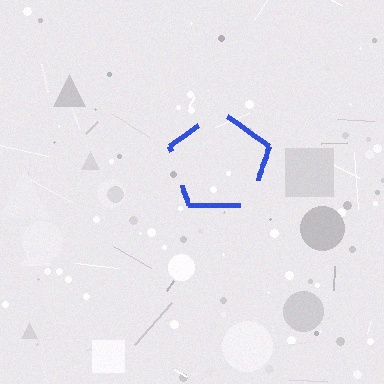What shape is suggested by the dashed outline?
The dashed outline suggests a pentagon.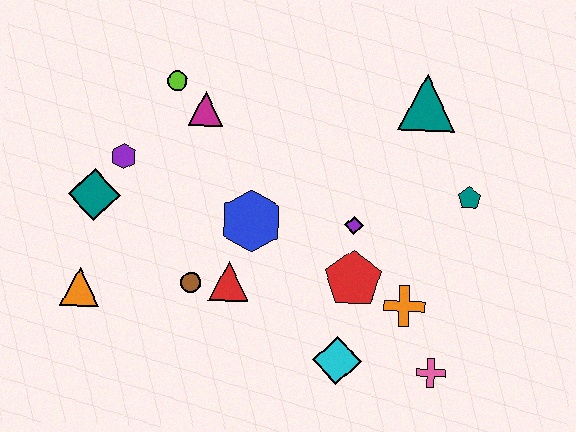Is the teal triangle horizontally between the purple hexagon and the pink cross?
Yes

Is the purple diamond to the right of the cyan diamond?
Yes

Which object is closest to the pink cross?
The orange cross is closest to the pink cross.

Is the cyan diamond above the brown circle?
No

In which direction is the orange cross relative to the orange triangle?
The orange cross is to the right of the orange triangle.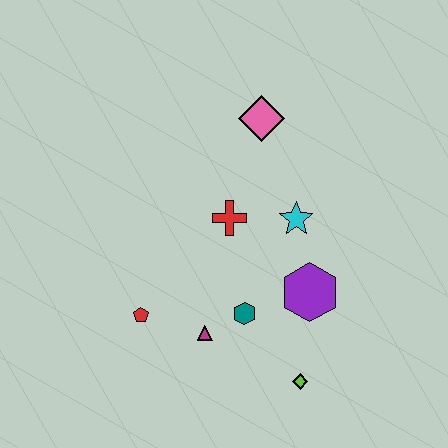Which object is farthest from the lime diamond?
The pink diamond is farthest from the lime diamond.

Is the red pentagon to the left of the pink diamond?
Yes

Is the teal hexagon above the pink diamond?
No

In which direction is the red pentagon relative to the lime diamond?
The red pentagon is to the left of the lime diamond.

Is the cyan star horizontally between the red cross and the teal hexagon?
No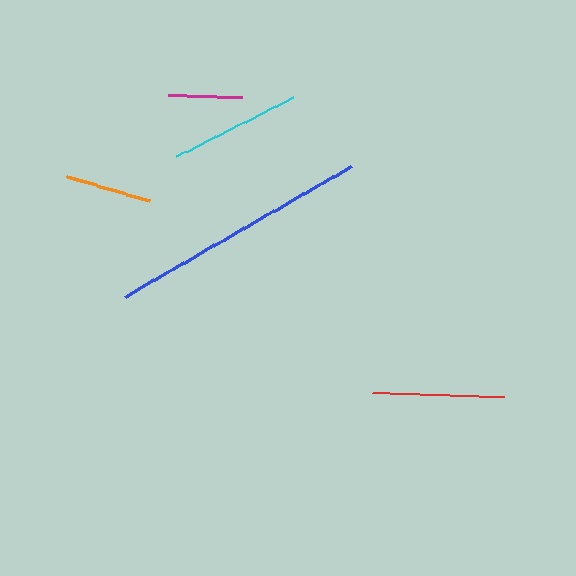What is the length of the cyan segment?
The cyan segment is approximately 131 pixels long.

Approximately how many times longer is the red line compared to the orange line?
The red line is approximately 1.5 times the length of the orange line.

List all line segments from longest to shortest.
From longest to shortest: blue, red, cyan, orange, magenta.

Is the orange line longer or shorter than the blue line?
The blue line is longer than the orange line.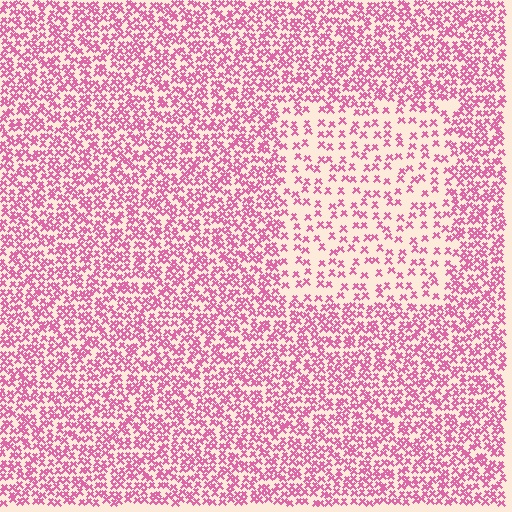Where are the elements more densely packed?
The elements are more densely packed outside the rectangle boundary.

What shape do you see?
I see a rectangle.